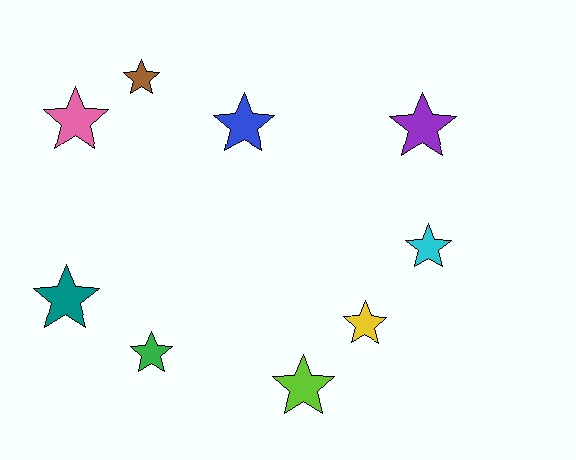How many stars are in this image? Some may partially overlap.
There are 9 stars.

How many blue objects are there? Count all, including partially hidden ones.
There is 1 blue object.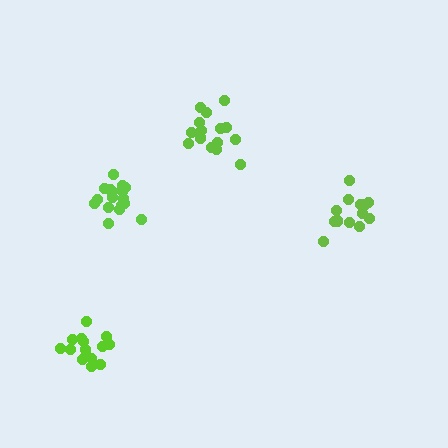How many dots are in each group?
Group 1: 16 dots, Group 2: 18 dots, Group 3: 15 dots, Group 4: 14 dots (63 total).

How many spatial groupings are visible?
There are 4 spatial groupings.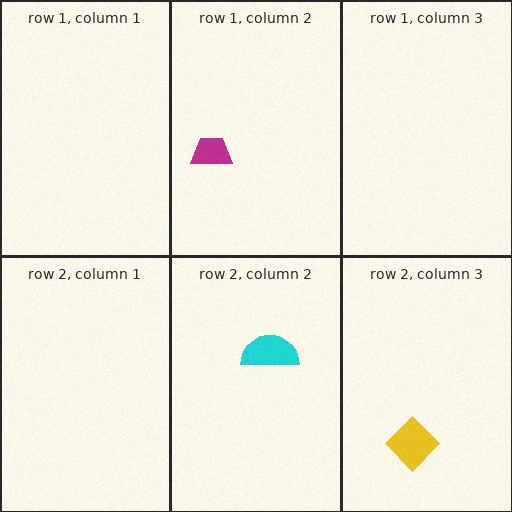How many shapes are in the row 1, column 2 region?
1.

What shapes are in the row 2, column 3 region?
The yellow diamond.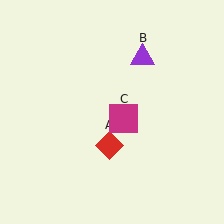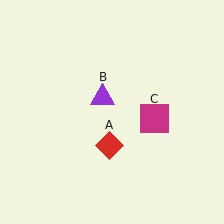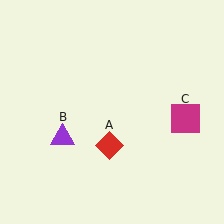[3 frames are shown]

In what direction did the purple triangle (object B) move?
The purple triangle (object B) moved down and to the left.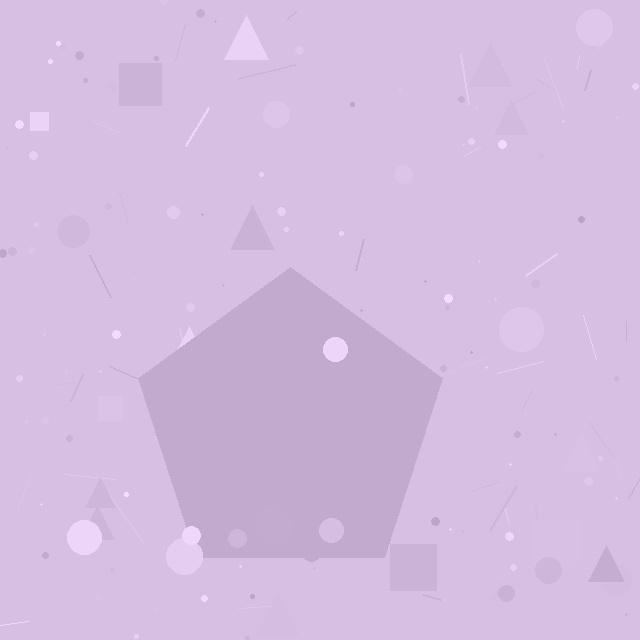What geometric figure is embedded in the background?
A pentagon is embedded in the background.